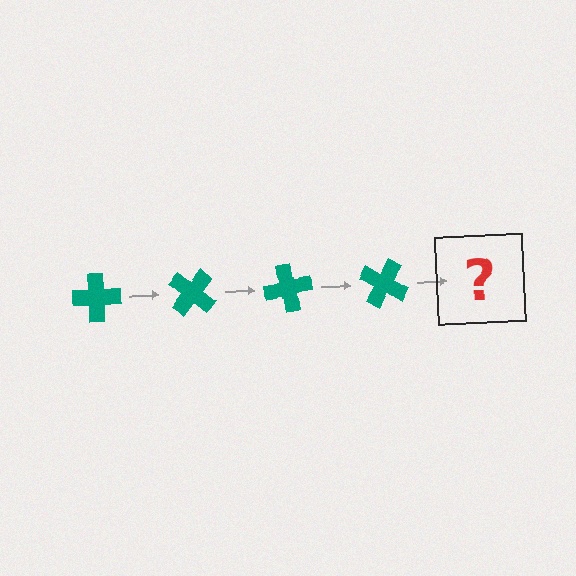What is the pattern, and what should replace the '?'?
The pattern is that the cross rotates 40 degrees each step. The '?' should be a teal cross rotated 160 degrees.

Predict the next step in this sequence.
The next step is a teal cross rotated 160 degrees.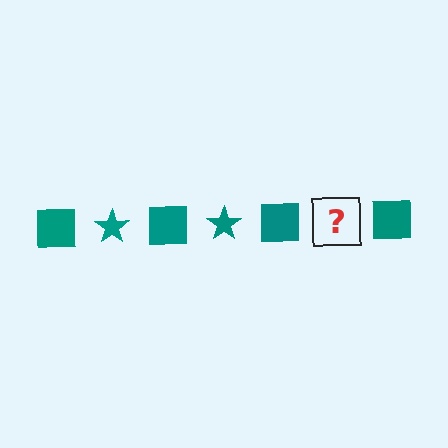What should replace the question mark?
The question mark should be replaced with a teal star.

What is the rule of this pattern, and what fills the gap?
The rule is that the pattern cycles through square, star shapes in teal. The gap should be filled with a teal star.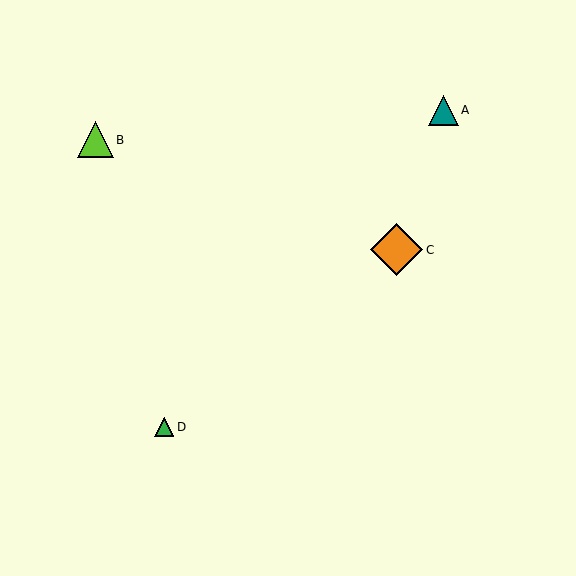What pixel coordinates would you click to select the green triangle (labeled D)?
Click at (164, 427) to select the green triangle D.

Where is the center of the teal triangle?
The center of the teal triangle is at (443, 110).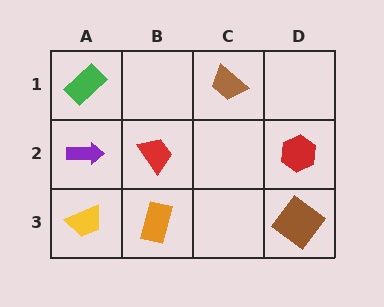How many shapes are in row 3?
3 shapes.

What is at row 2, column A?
A purple arrow.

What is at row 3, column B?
An orange rectangle.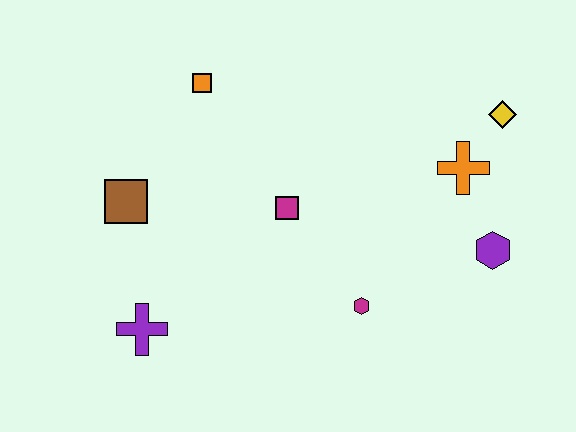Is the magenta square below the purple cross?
No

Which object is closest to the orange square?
The brown square is closest to the orange square.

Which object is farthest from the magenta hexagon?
The orange square is farthest from the magenta hexagon.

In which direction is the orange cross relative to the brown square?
The orange cross is to the right of the brown square.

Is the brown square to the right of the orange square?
No